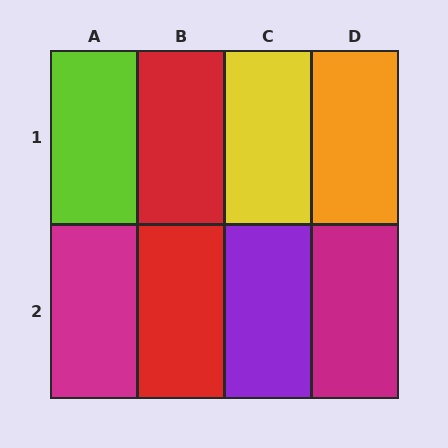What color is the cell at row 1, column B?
Red.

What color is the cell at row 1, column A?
Lime.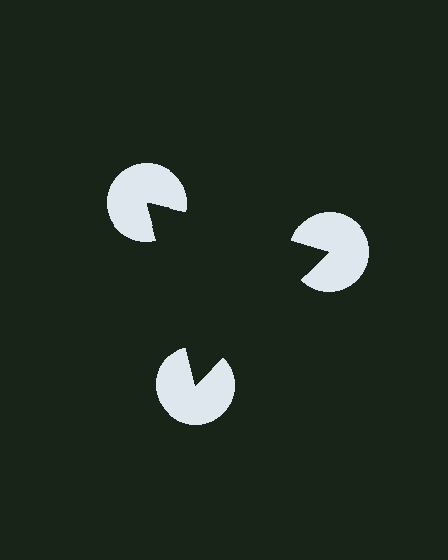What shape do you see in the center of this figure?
An illusory triangle — its edges are inferred from the aligned wedge cuts in the pac-man discs, not physically drawn.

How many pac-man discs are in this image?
There are 3 — one at each vertex of the illusory triangle.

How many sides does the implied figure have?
3 sides.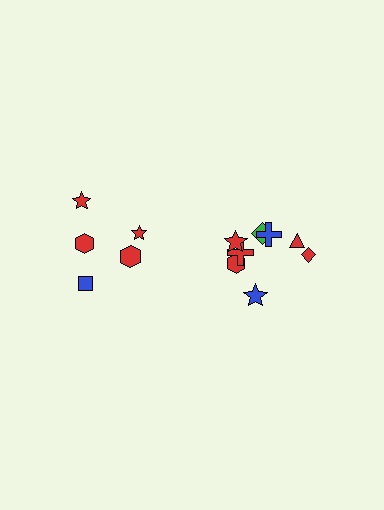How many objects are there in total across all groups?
There are 13 objects.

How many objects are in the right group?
There are 8 objects.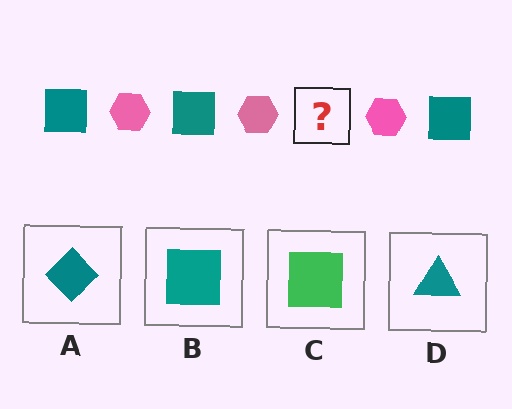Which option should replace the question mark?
Option B.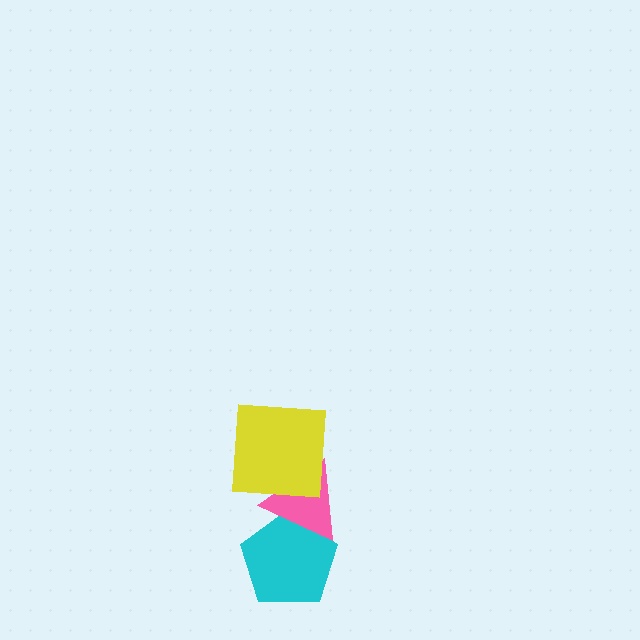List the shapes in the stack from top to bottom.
From top to bottom: the yellow square, the pink triangle, the cyan pentagon.